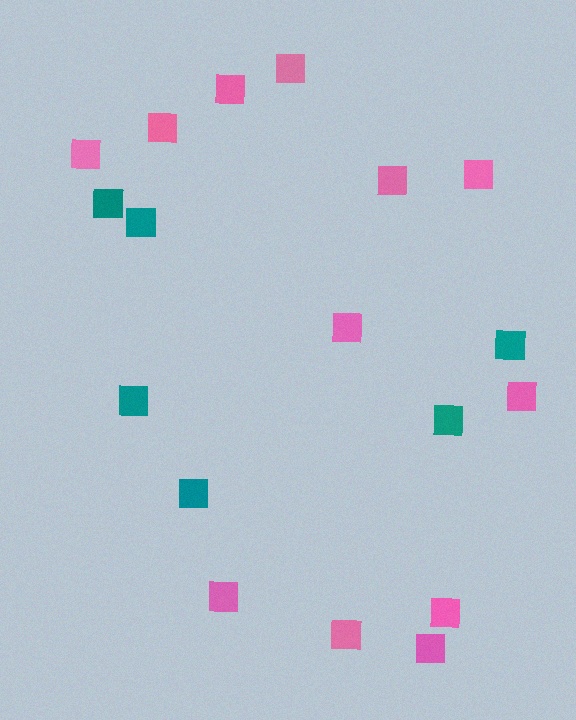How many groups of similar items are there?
There are 2 groups: one group of pink squares (12) and one group of teal squares (6).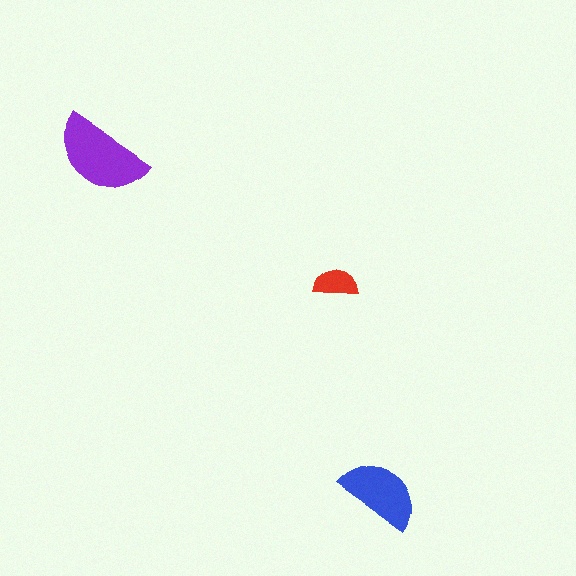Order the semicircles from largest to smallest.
the purple one, the blue one, the red one.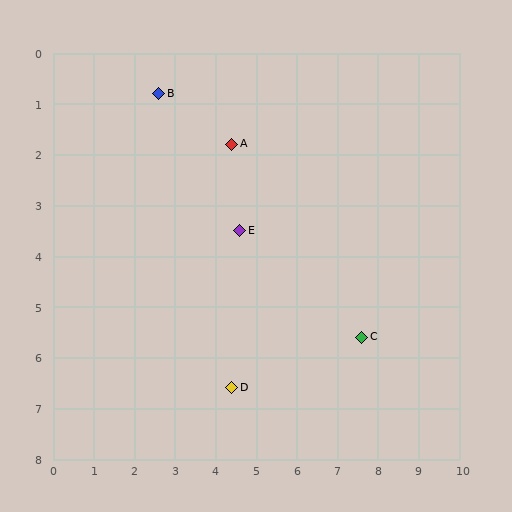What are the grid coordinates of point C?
Point C is at approximately (7.6, 5.6).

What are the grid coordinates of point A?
Point A is at approximately (4.4, 1.8).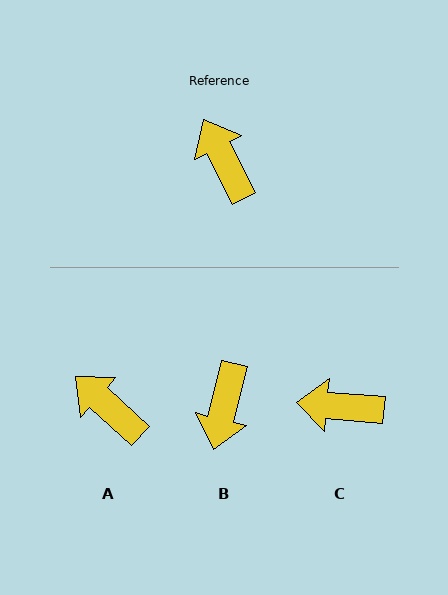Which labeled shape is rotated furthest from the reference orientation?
B, about 139 degrees away.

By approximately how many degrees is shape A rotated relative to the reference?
Approximately 21 degrees counter-clockwise.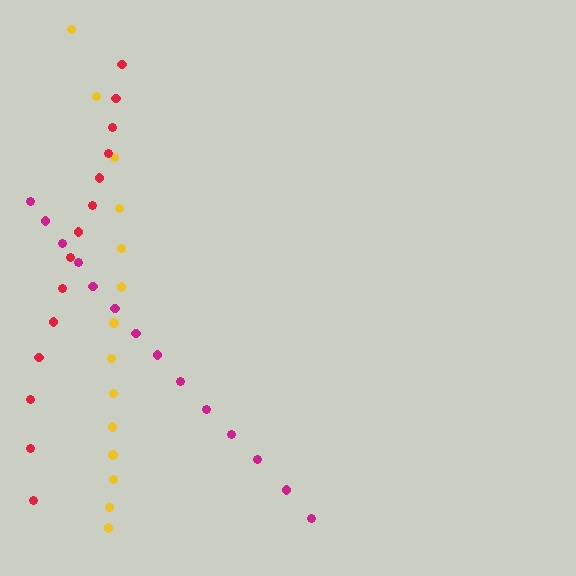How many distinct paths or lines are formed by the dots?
There are 3 distinct paths.